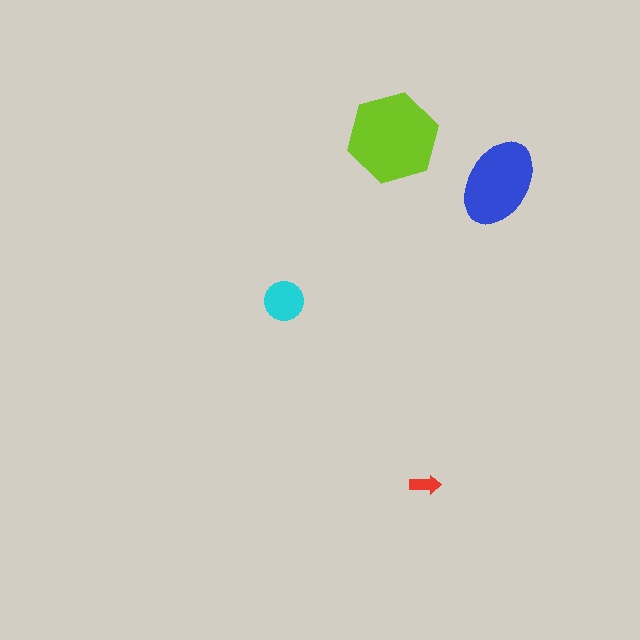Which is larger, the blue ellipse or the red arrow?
The blue ellipse.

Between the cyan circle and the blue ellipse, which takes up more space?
The blue ellipse.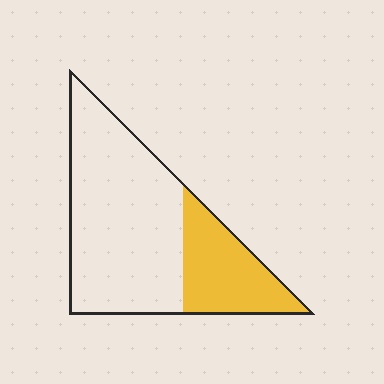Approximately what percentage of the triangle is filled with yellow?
Approximately 30%.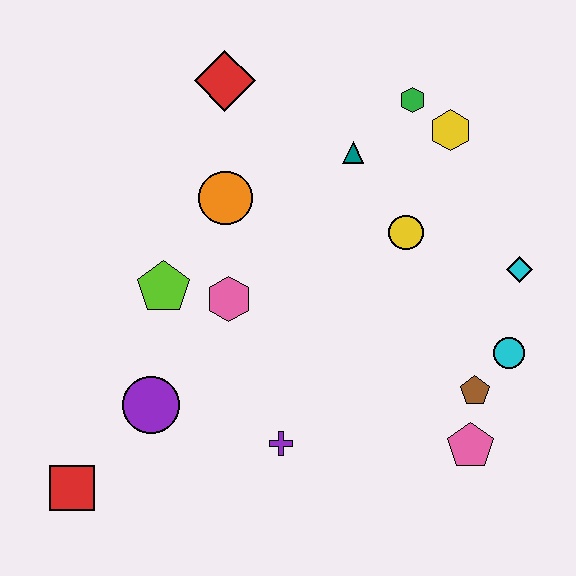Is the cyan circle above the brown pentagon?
Yes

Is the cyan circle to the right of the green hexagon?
Yes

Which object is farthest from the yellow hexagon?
The red square is farthest from the yellow hexagon.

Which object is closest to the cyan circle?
The brown pentagon is closest to the cyan circle.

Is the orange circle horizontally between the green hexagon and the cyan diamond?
No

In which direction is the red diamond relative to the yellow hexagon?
The red diamond is to the left of the yellow hexagon.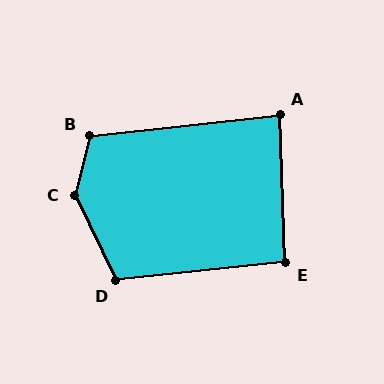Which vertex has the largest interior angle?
C, at approximately 141 degrees.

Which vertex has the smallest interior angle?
A, at approximately 86 degrees.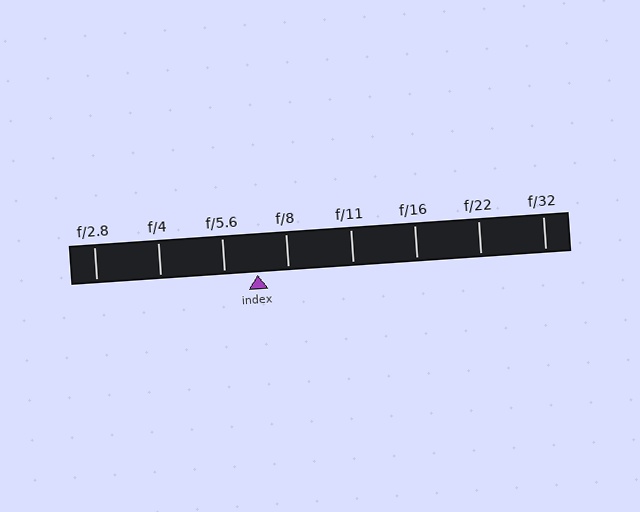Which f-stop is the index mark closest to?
The index mark is closest to f/8.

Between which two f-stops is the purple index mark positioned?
The index mark is between f/5.6 and f/8.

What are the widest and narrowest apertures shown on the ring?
The widest aperture shown is f/2.8 and the narrowest is f/32.